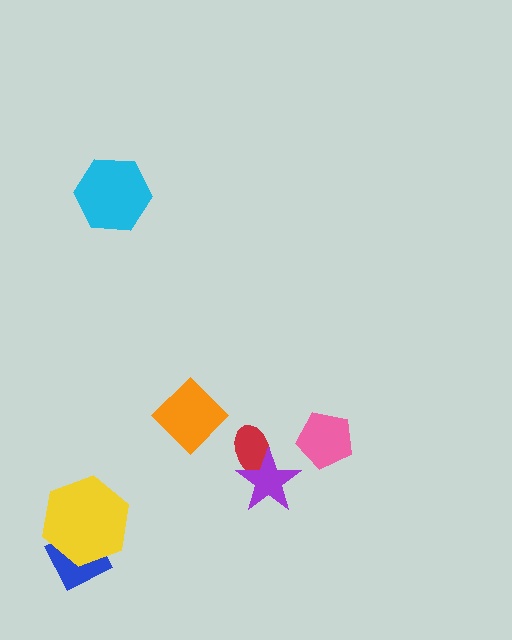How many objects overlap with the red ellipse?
1 object overlaps with the red ellipse.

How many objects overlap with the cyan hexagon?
0 objects overlap with the cyan hexagon.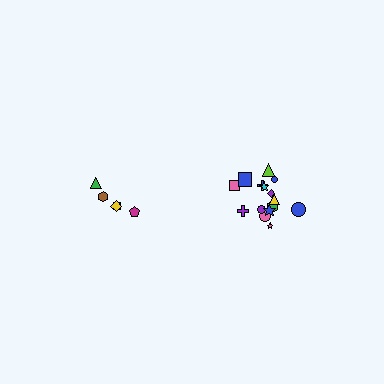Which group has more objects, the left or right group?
The right group.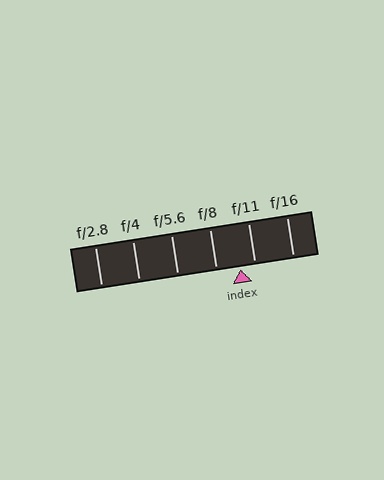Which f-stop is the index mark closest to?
The index mark is closest to f/11.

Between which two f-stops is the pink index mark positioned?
The index mark is between f/8 and f/11.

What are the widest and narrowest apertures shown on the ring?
The widest aperture shown is f/2.8 and the narrowest is f/16.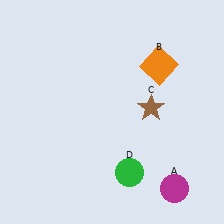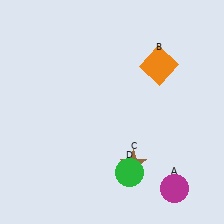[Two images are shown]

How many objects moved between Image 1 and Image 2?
1 object moved between the two images.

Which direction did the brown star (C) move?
The brown star (C) moved down.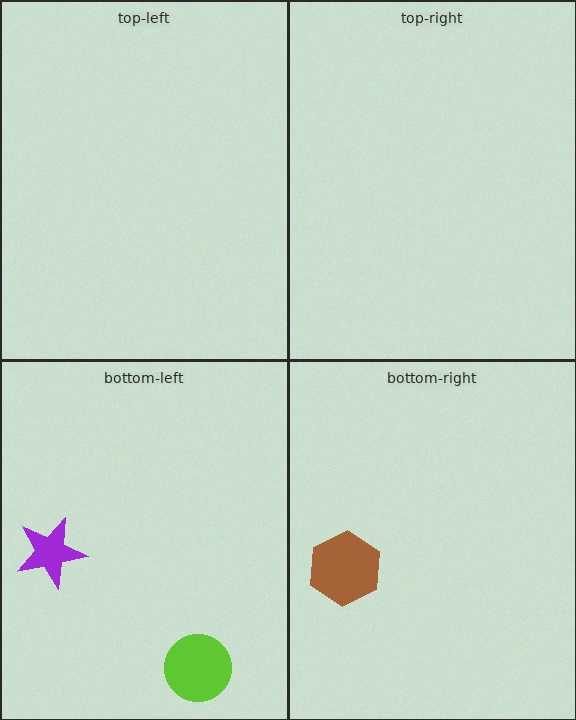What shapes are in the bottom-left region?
The lime circle, the purple star.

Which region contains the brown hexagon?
The bottom-right region.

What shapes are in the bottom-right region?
The brown hexagon.